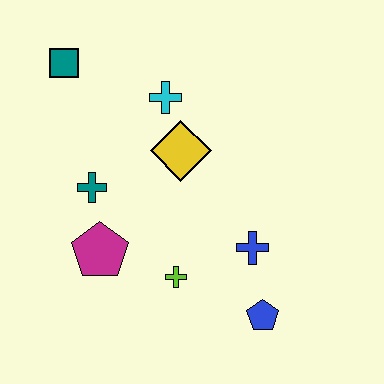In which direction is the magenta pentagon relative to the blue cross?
The magenta pentagon is to the left of the blue cross.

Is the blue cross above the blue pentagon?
Yes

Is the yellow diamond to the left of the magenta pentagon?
No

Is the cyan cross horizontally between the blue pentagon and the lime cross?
No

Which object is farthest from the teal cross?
The blue pentagon is farthest from the teal cross.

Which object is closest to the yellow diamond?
The cyan cross is closest to the yellow diamond.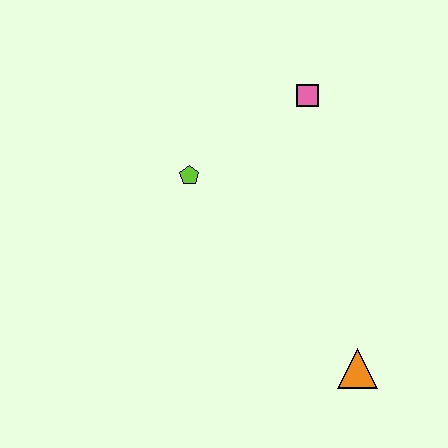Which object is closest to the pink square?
The lime pentagon is closest to the pink square.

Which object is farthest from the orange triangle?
The pink square is farthest from the orange triangle.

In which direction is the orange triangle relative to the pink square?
The orange triangle is below the pink square.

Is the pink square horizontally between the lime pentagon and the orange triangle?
Yes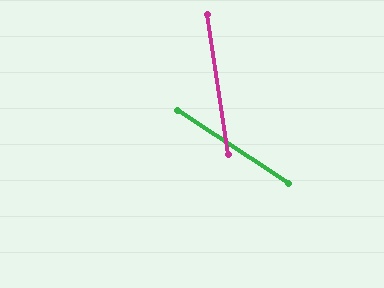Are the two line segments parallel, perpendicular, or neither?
Neither parallel nor perpendicular — they differ by about 48°.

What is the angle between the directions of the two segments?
Approximately 48 degrees.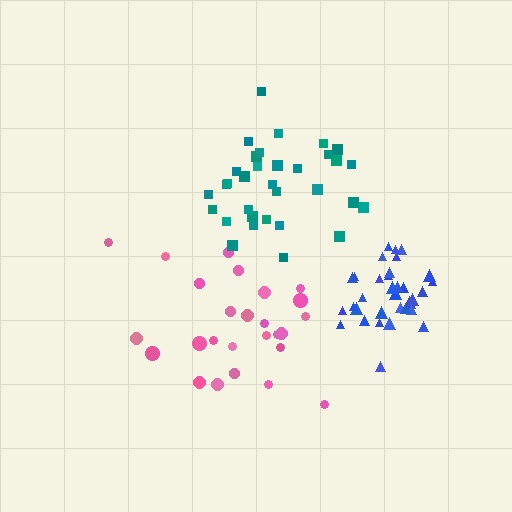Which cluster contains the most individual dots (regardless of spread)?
Blue (33).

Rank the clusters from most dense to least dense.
blue, teal, pink.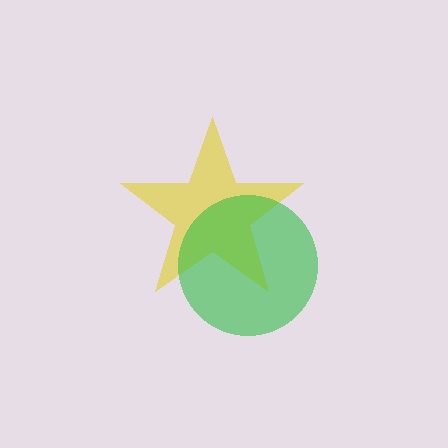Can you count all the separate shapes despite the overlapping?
Yes, there are 2 separate shapes.